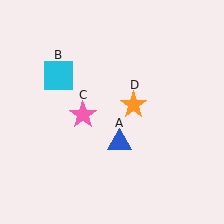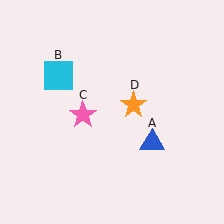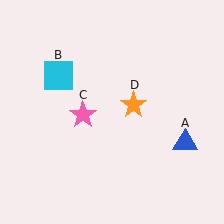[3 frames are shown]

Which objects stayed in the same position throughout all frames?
Cyan square (object B) and pink star (object C) and orange star (object D) remained stationary.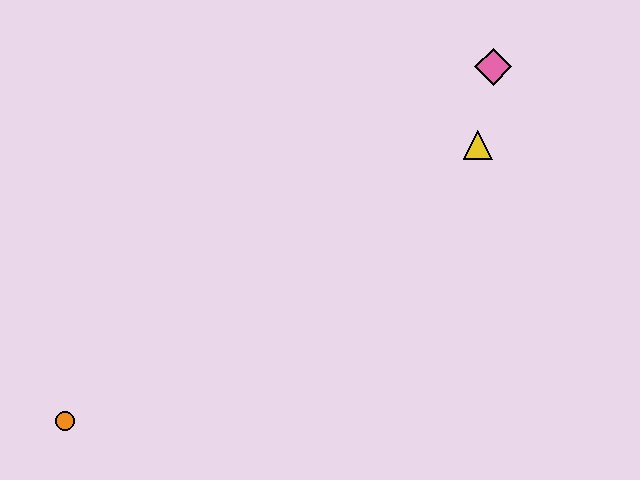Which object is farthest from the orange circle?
The pink diamond is farthest from the orange circle.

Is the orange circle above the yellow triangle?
No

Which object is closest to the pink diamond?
The yellow triangle is closest to the pink diamond.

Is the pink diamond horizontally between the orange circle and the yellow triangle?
No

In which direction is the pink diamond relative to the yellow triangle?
The pink diamond is above the yellow triangle.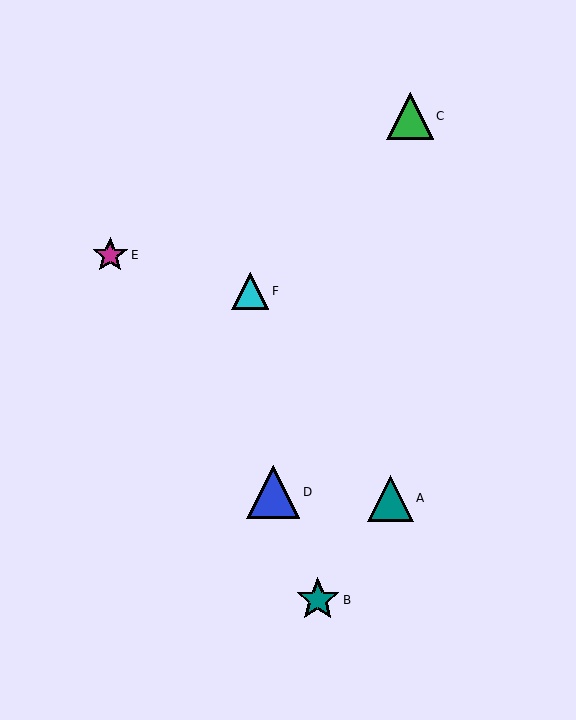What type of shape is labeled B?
Shape B is a teal star.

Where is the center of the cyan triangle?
The center of the cyan triangle is at (250, 291).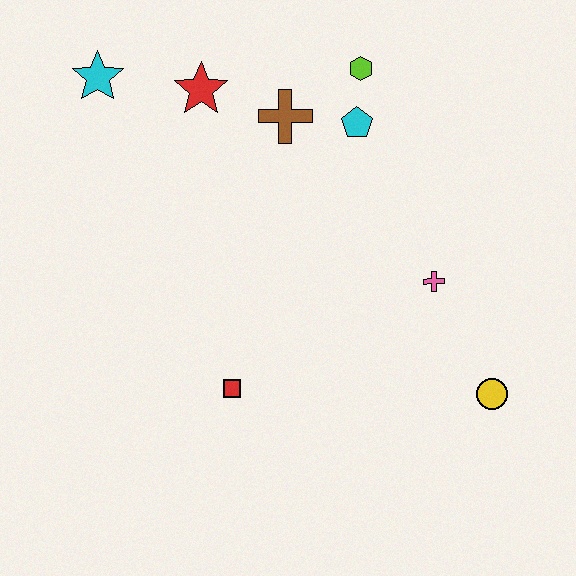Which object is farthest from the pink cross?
The cyan star is farthest from the pink cross.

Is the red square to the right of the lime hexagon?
No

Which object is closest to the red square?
The pink cross is closest to the red square.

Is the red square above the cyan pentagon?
No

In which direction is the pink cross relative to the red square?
The pink cross is to the right of the red square.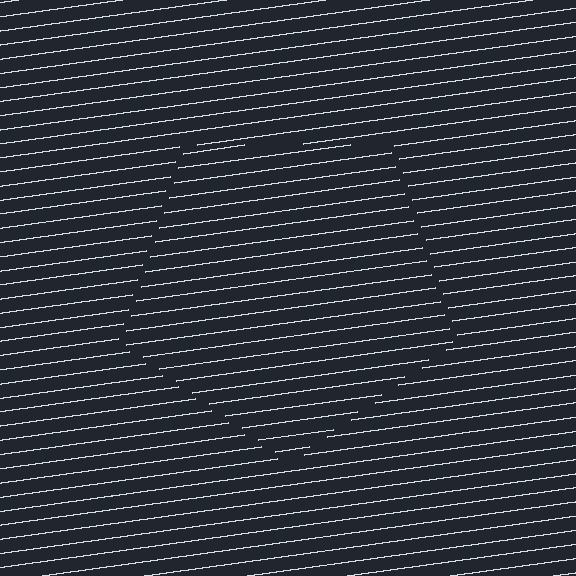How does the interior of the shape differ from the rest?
The interior of the shape contains the same grating, shifted by half a period — the contour is defined by the phase discontinuity where line-ends from the inner and outer gratings abut.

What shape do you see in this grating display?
An illusory pentagon. The interior of the shape contains the same grating, shifted by half a period — the contour is defined by the phase discontinuity where line-ends from the inner and outer gratings abut.